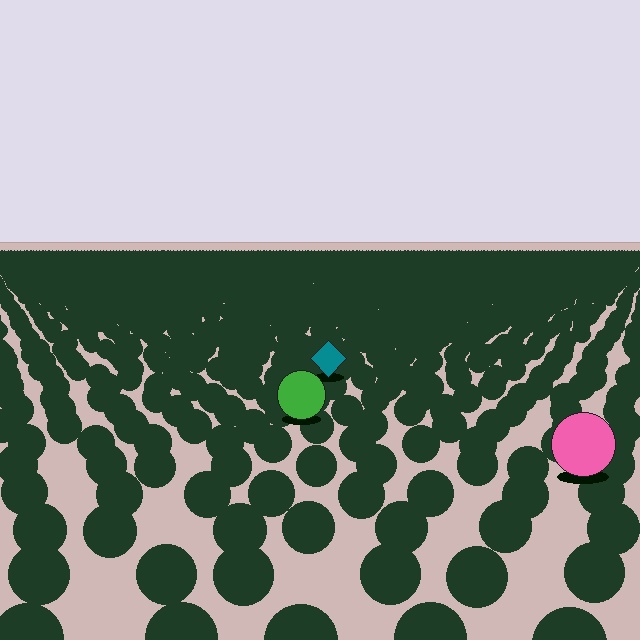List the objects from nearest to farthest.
From nearest to farthest: the pink circle, the green circle, the teal diamond.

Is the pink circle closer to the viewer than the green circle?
Yes. The pink circle is closer — you can tell from the texture gradient: the ground texture is coarser near it.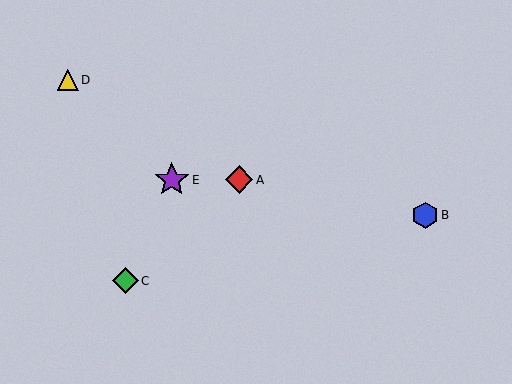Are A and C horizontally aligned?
No, A is at y≈180 and C is at y≈281.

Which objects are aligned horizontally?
Objects A, E are aligned horizontally.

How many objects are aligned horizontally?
2 objects (A, E) are aligned horizontally.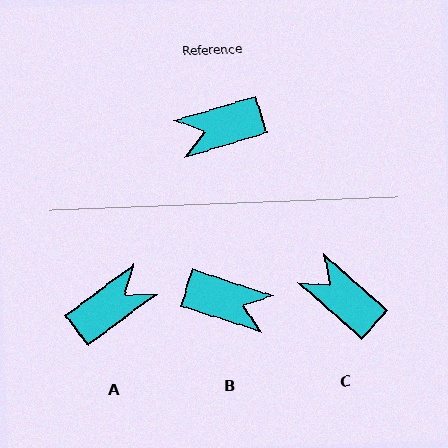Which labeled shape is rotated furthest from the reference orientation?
A, about 160 degrees away.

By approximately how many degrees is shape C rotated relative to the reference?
Approximately 58 degrees clockwise.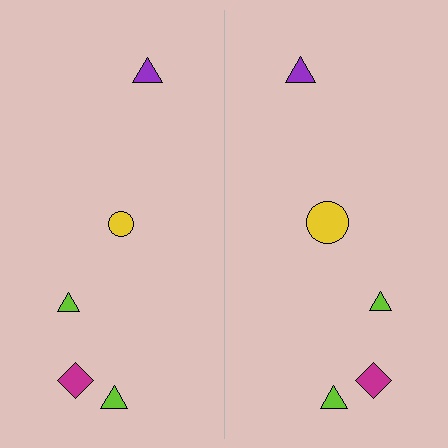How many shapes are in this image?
There are 10 shapes in this image.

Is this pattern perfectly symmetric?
No, the pattern is not perfectly symmetric. The yellow circle on the right side has a different size than its mirror counterpart.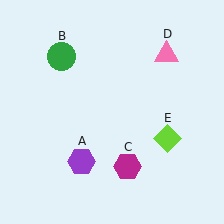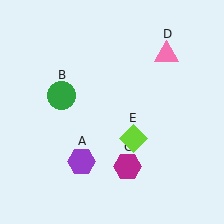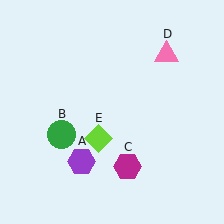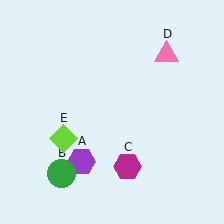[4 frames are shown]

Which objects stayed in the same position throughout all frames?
Purple hexagon (object A) and magenta hexagon (object C) and pink triangle (object D) remained stationary.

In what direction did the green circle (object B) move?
The green circle (object B) moved down.